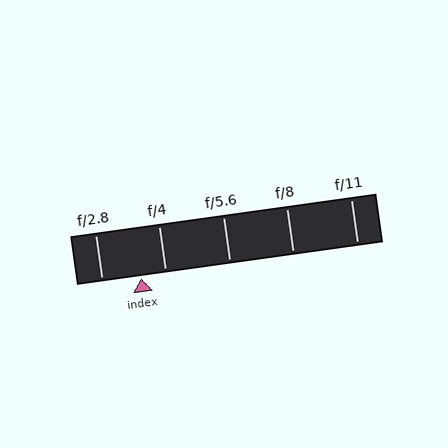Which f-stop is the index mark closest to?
The index mark is closest to f/4.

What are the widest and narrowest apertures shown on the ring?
The widest aperture shown is f/2.8 and the narrowest is f/11.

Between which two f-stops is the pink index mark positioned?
The index mark is between f/2.8 and f/4.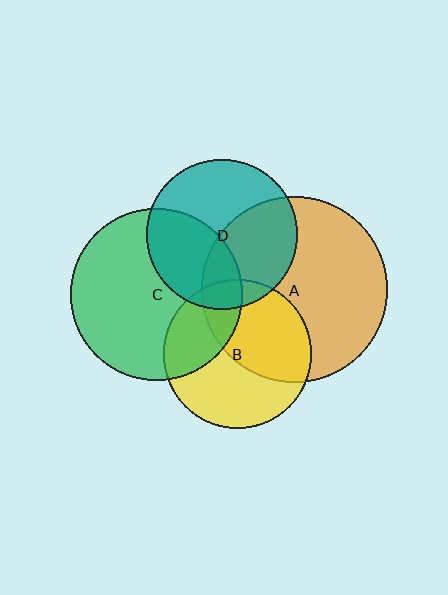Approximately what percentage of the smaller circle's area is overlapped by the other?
Approximately 10%.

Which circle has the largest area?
Circle A (orange).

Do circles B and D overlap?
Yes.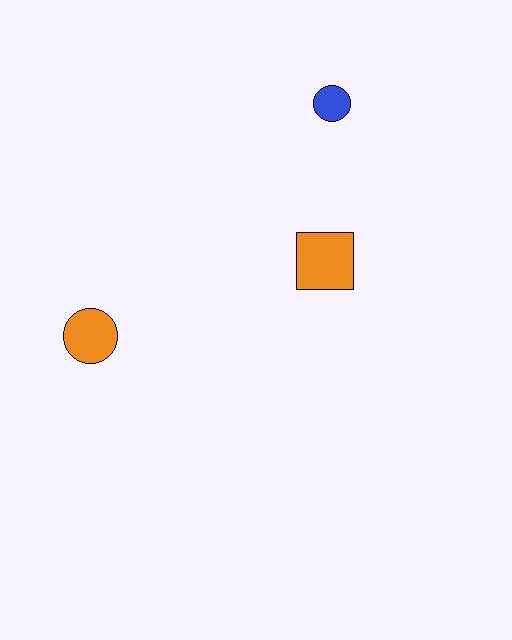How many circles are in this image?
There are 2 circles.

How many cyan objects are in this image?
There are no cyan objects.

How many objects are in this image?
There are 3 objects.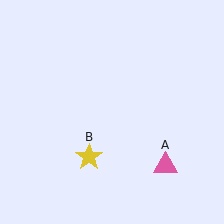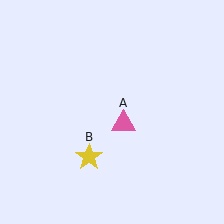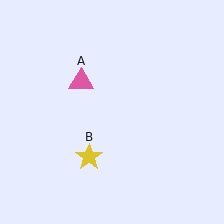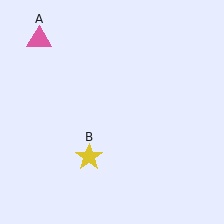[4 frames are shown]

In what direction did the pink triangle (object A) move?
The pink triangle (object A) moved up and to the left.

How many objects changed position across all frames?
1 object changed position: pink triangle (object A).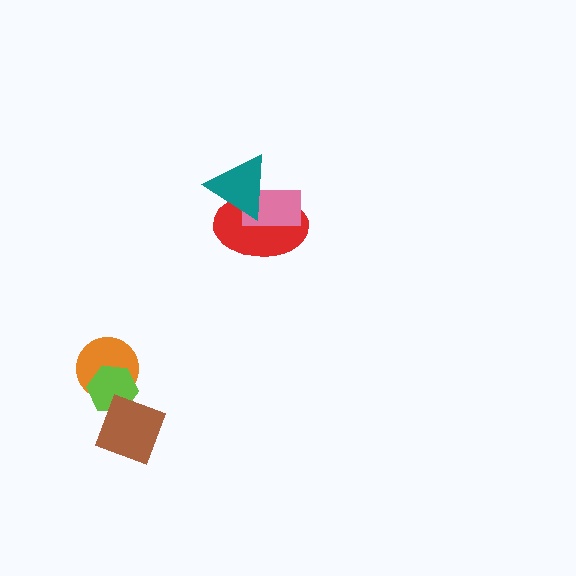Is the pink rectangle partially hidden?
Yes, it is partially covered by another shape.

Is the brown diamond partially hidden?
No, no other shape covers it.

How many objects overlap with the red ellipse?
2 objects overlap with the red ellipse.